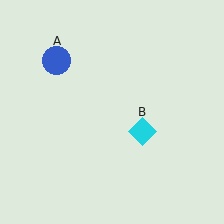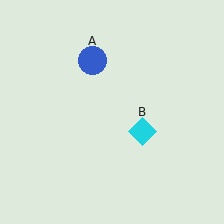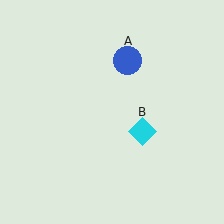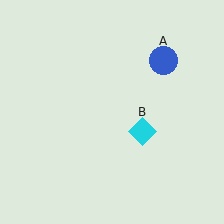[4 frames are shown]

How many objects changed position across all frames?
1 object changed position: blue circle (object A).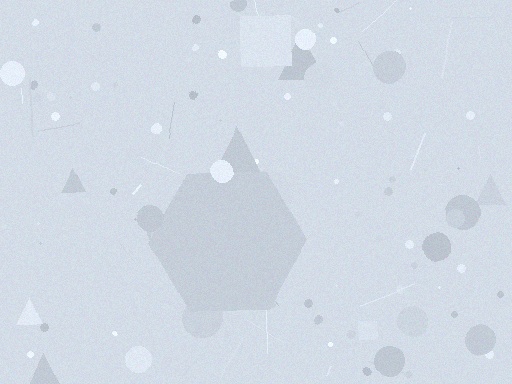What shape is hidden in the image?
A hexagon is hidden in the image.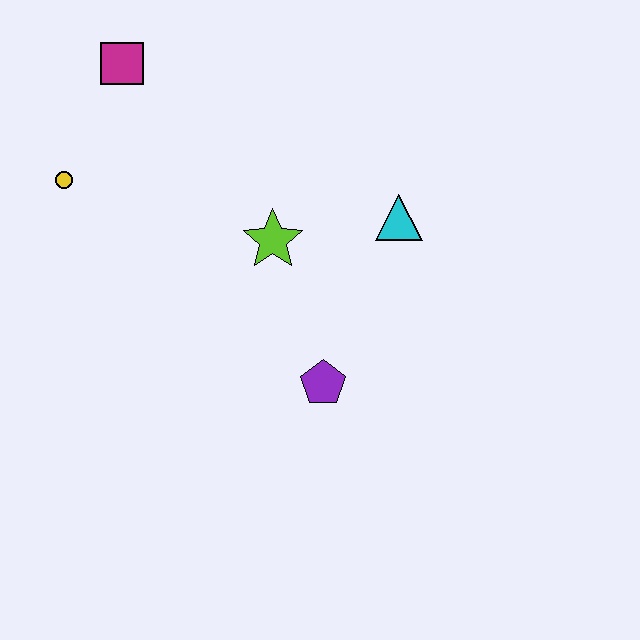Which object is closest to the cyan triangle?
The lime star is closest to the cyan triangle.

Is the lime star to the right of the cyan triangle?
No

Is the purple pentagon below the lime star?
Yes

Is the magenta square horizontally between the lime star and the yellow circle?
Yes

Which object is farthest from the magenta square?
The purple pentagon is farthest from the magenta square.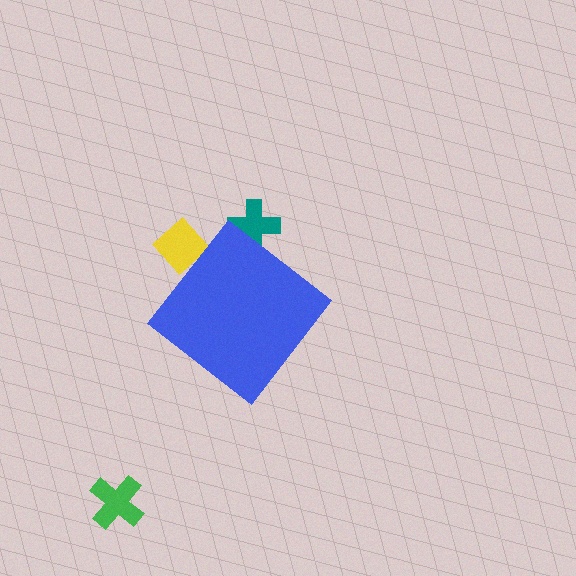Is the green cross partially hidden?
No, the green cross is fully visible.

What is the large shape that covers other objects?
A blue diamond.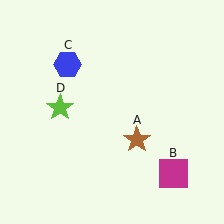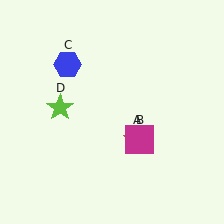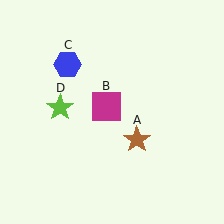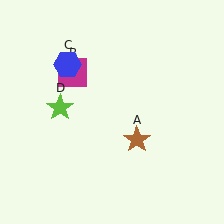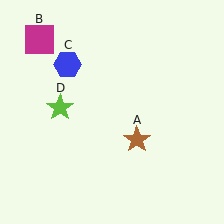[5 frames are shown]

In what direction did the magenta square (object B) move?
The magenta square (object B) moved up and to the left.